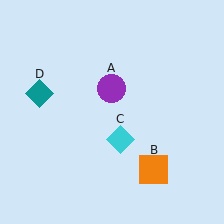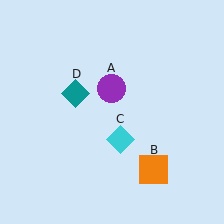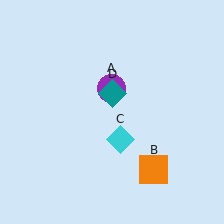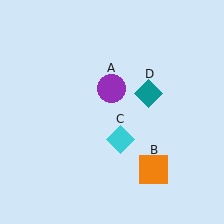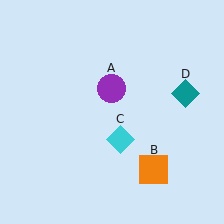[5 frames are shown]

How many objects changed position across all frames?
1 object changed position: teal diamond (object D).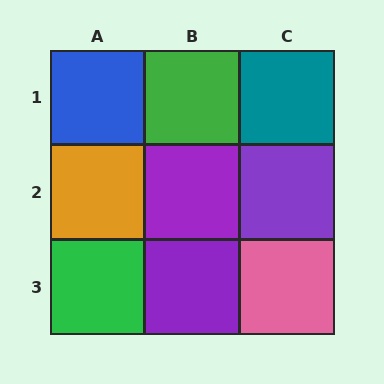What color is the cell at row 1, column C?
Teal.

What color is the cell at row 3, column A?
Green.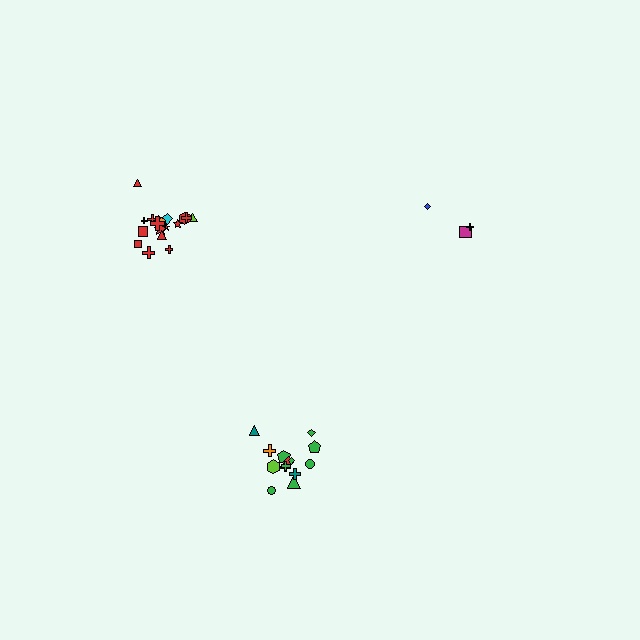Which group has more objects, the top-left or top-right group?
The top-left group.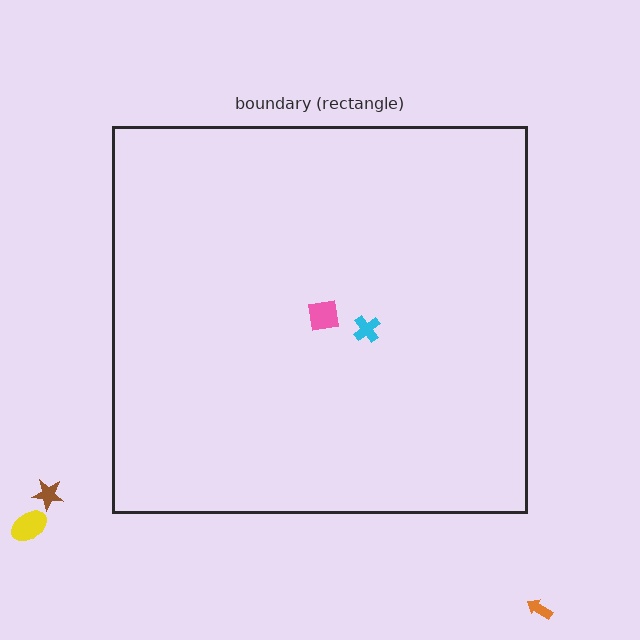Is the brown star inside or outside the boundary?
Outside.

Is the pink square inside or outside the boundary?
Inside.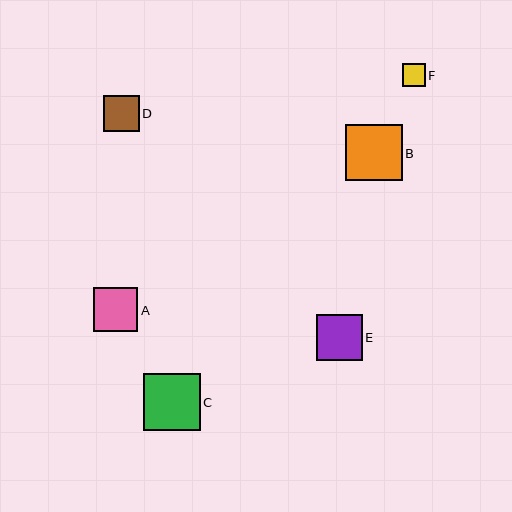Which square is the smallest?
Square F is the smallest with a size of approximately 23 pixels.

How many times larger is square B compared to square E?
Square B is approximately 1.2 times the size of square E.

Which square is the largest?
Square C is the largest with a size of approximately 57 pixels.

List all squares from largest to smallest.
From largest to smallest: C, B, E, A, D, F.